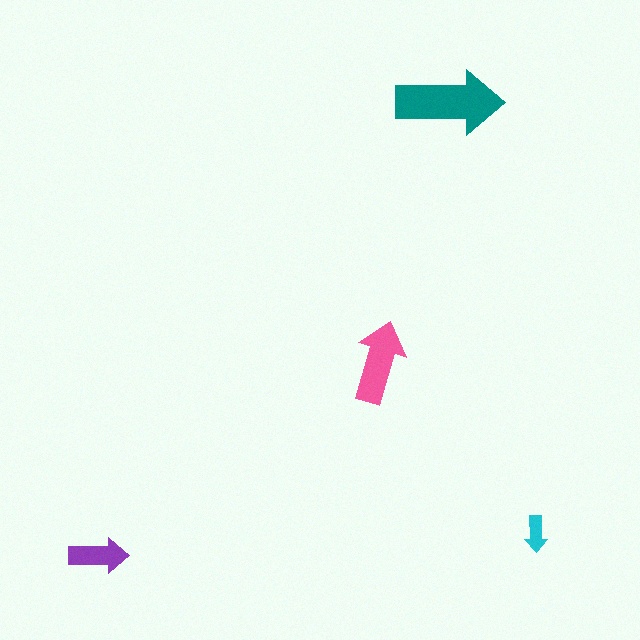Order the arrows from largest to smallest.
the teal one, the pink one, the purple one, the cyan one.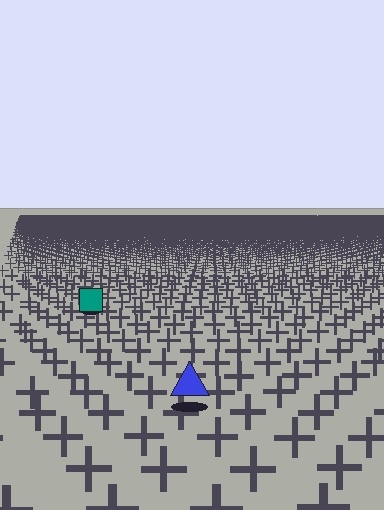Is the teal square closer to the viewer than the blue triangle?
No. The blue triangle is closer — you can tell from the texture gradient: the ground texture is coarser near it.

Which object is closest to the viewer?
The blue triangle is closest. The texture marks near it are larger and more spread out.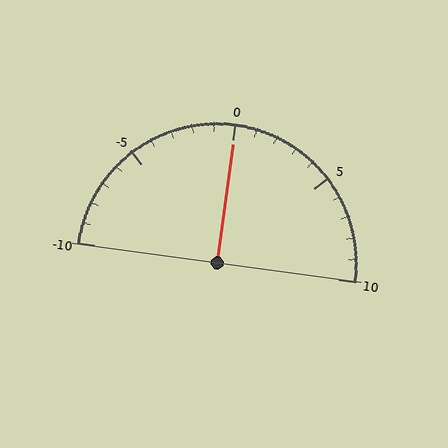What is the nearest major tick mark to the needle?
The nearest major tick mark is 0.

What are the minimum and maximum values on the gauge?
The gauge ranges from -10 to 10.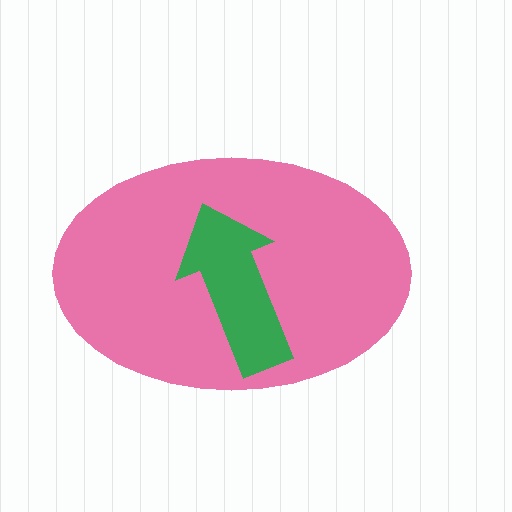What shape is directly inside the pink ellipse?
The green arrow.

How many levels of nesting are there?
2.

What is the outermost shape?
The pink ellipse.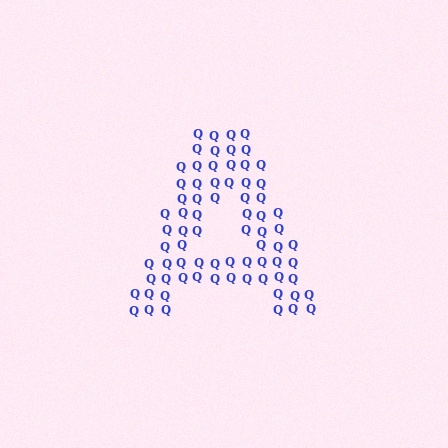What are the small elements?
The small elements are letter Q's.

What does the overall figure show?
The overall figure shows the letter A.